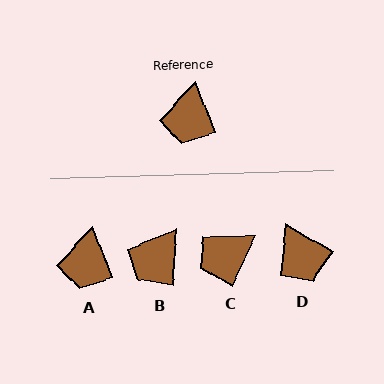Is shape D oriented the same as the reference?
No, it is off by about 38 degrees.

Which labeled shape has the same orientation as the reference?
A.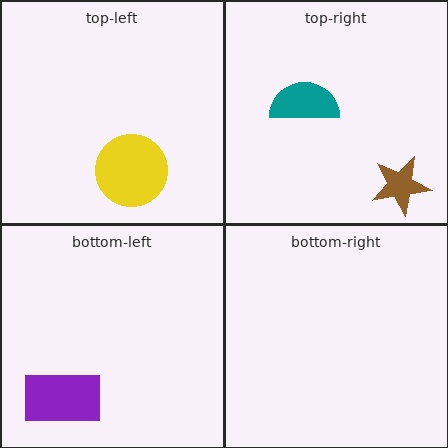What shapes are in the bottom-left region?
The purple rectangle.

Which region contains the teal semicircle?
The top-right region.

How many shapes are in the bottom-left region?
1.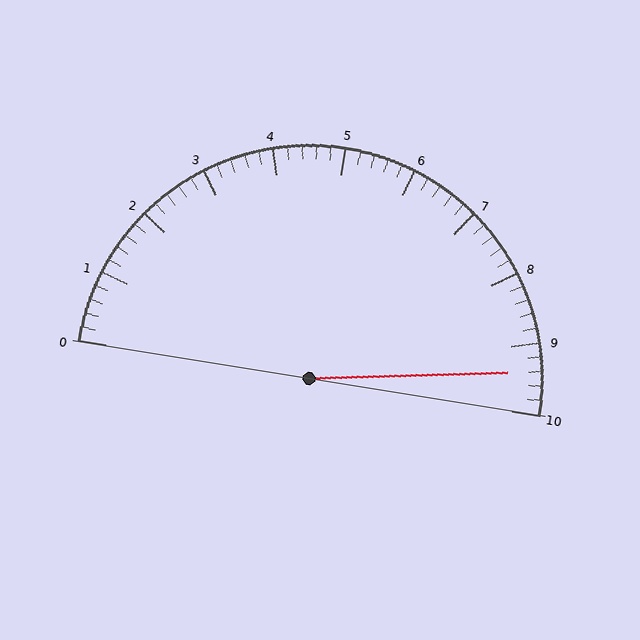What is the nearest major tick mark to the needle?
The nearest major tick mark is 9.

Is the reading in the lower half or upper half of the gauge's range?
The reading is in the upper half of the range (0 to 10).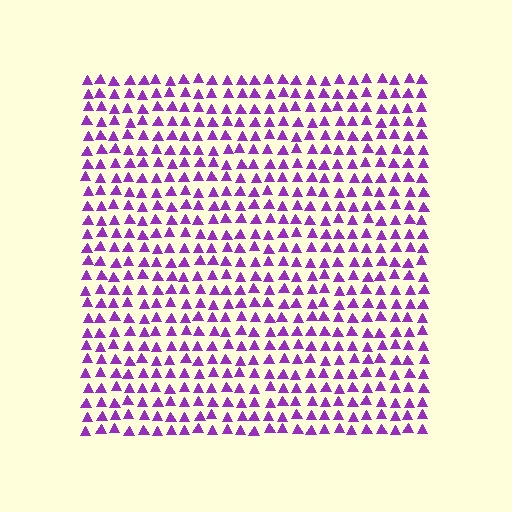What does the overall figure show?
The overall figure shows a square.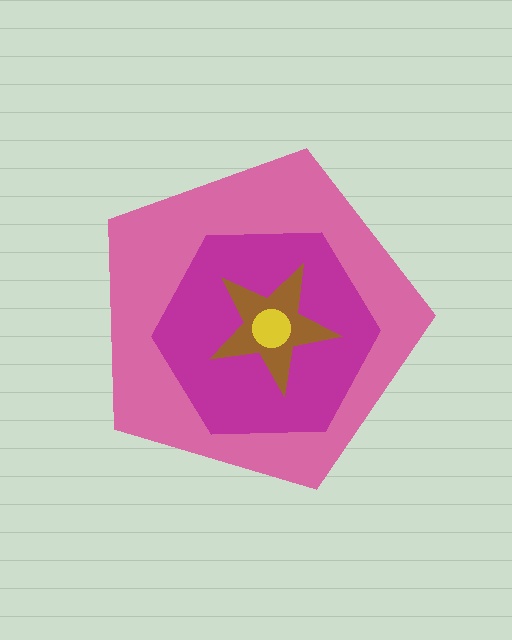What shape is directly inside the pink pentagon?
The magenta hexagon.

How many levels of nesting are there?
4.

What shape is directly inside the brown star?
The yellow circle.